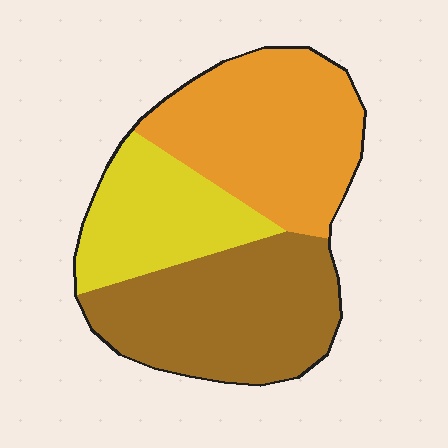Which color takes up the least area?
Yellow, at roughly 25%.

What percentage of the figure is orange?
Orange covers 38% of the figure.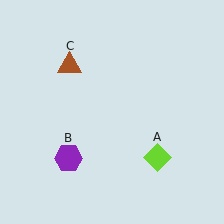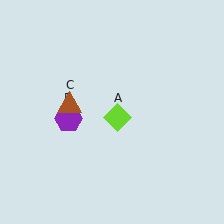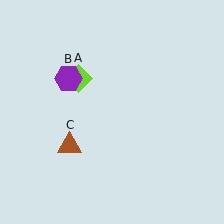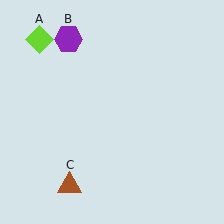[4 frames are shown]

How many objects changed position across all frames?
3 objects changed position: lime diamond (object A), purple hexagon (object B), brown triangle (object C).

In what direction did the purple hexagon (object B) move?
The purple hexagon (object B) moved up.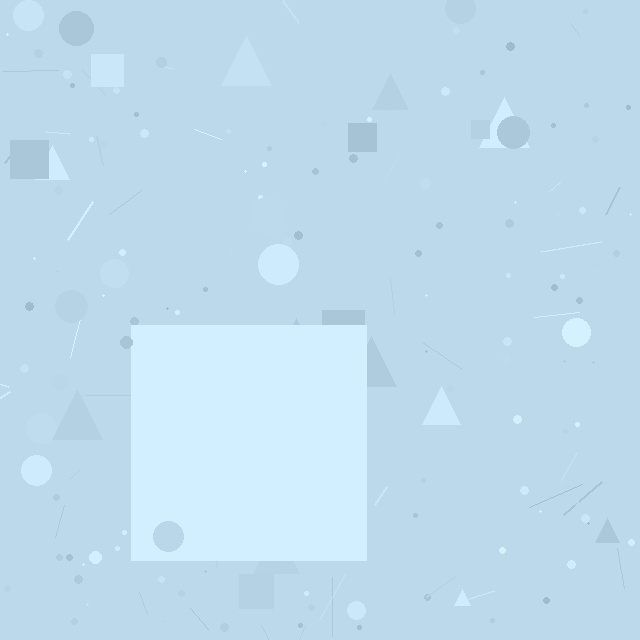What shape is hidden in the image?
A square is hidden in the image.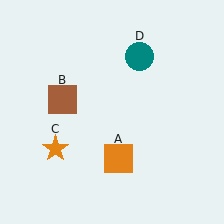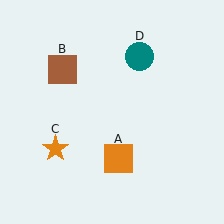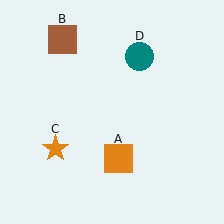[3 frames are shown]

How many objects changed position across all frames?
1 object changed position: brown square (object B).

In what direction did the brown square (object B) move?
The brown square (object B) moved up.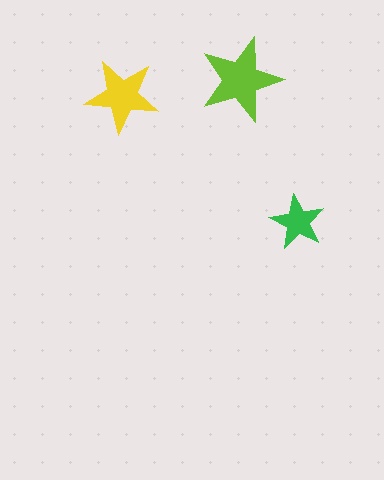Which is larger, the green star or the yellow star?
The yellow one.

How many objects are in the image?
There are 3 objects in the image.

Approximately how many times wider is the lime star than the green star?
About 1.5 times wider.